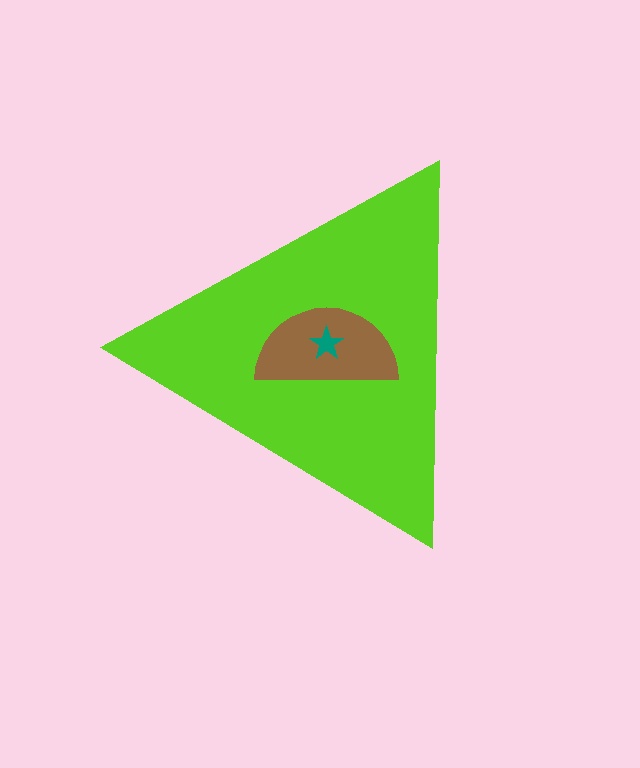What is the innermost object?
The teal star.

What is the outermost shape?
The lime triangle.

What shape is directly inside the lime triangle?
The brown semicircle.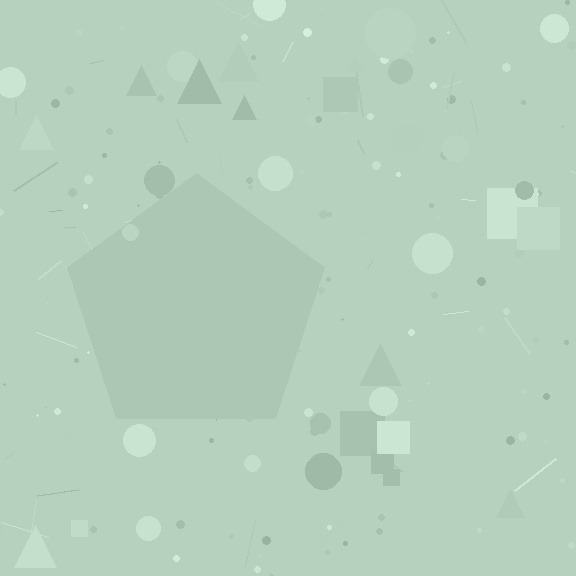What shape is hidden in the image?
A pentagon is hidden in the image.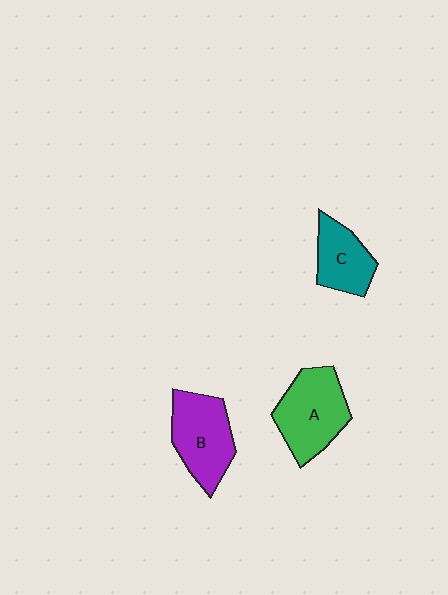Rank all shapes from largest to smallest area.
From largest to smallest: A (green), B (purple), C (teal).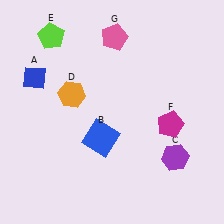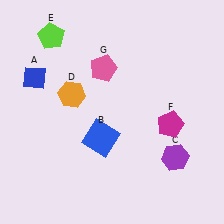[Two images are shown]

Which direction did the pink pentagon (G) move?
The pink pentagon (G) moved down.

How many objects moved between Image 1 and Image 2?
1 object moved between the two images.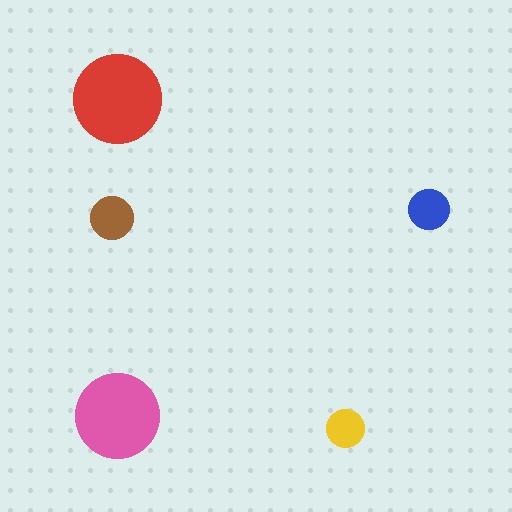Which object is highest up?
The red circle is topmost.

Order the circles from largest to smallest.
the red one, the pink one, the brown one, the blue one, the yellow one.